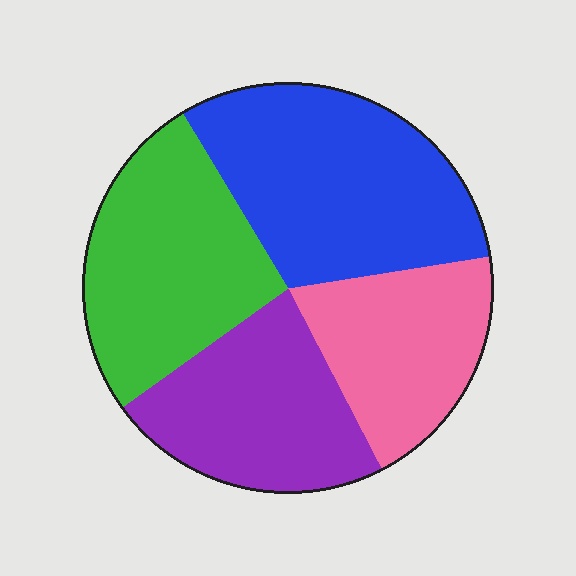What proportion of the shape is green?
Green covers around 25% of the shape.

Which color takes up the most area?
Blue, at roughly 30%.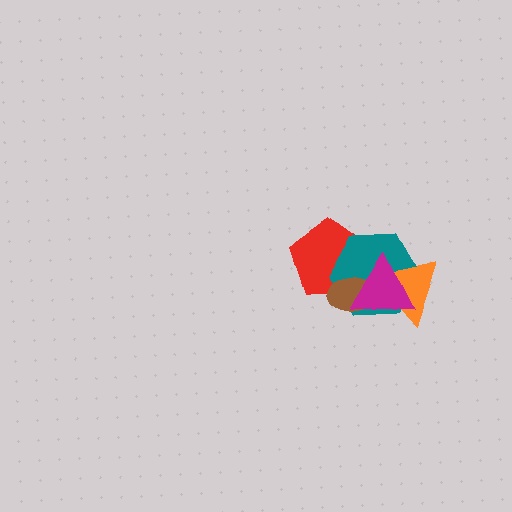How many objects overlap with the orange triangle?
3 objects overlap with the orange triangle.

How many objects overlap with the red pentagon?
3 objects overlap with the red pentagon.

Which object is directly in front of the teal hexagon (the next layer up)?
The orange triangle is directly in front of the teal hexagon.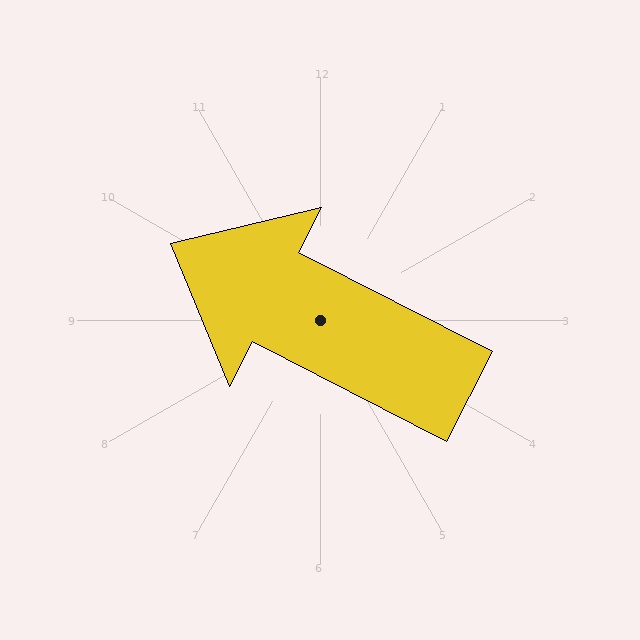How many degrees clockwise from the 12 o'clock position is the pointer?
Approximately 297 degrees.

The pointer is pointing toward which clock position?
Roughly 10 o'clock.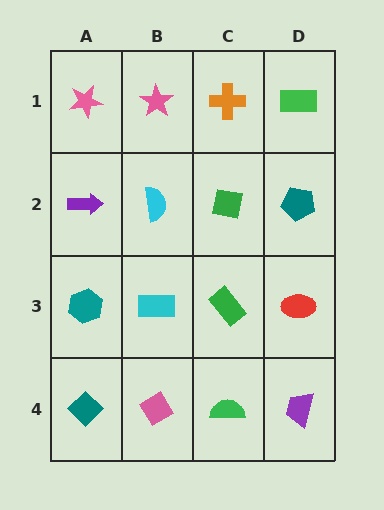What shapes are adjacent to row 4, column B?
A cyan rectangle (row 3, column B), a teal diamond (row 4, column A), a green semicircle (row 4, column C).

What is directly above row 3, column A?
A purple arrow.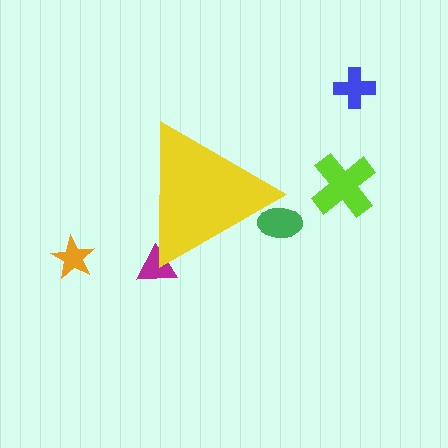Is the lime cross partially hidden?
No, the lime cross is fully visible.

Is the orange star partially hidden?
No, the orange star is fully visible.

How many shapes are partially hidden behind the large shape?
2 shapes are partially hidden.